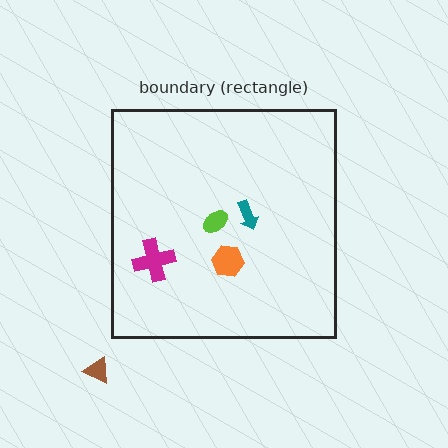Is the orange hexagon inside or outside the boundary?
Inside.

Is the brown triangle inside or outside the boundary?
Outside.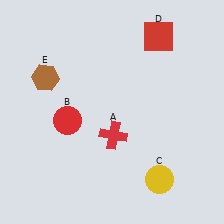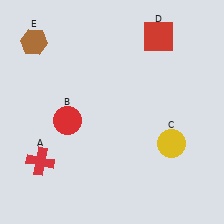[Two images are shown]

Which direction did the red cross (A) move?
The red cross (A) moved left.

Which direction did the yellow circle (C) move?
The yellow circle (C) moved up.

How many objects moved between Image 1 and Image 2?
3 objects moved between the two images.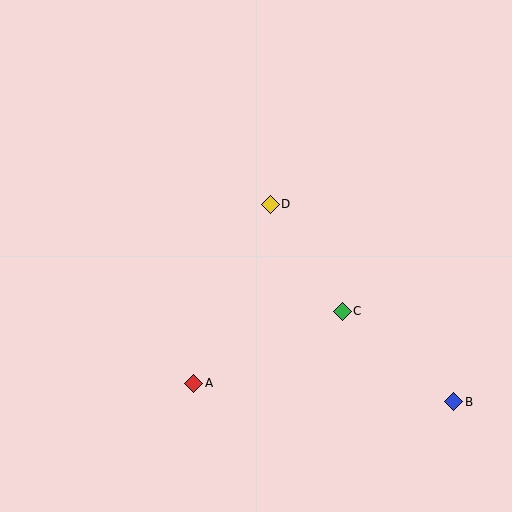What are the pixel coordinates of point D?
Point D is at (270, 204).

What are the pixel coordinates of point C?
Point C is at (342, 311).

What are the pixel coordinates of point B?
Point B is at (454, 402).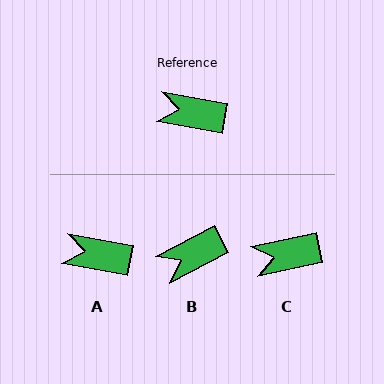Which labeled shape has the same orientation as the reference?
A.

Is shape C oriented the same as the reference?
No, it is off by about 23 degrees.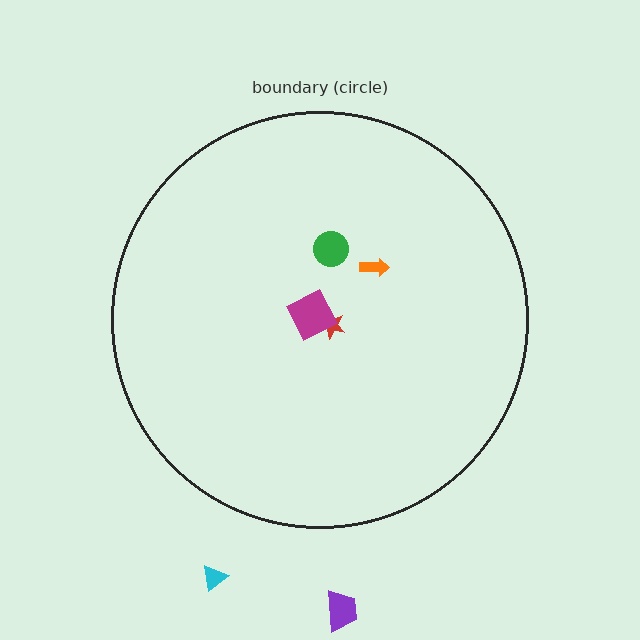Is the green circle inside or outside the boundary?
Inside.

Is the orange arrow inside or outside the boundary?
Inside.